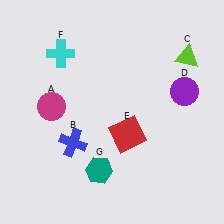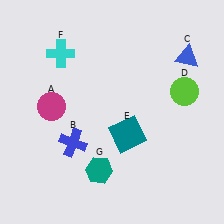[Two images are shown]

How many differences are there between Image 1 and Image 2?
There are 3 differences between the two images.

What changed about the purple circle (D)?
In Image 1, D is purple. In Image 2, it changed to lime.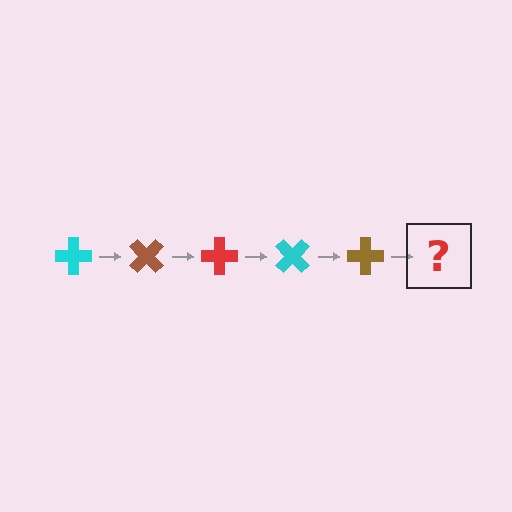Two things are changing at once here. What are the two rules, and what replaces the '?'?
The two rules are that it rotates 45 degrees each step and the color cycles through cyan, brown, and red. The '?' should be a red cross, rotated 225 degrees from the start.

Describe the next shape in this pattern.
It should be a red cross, rotated 225 degrees from the start.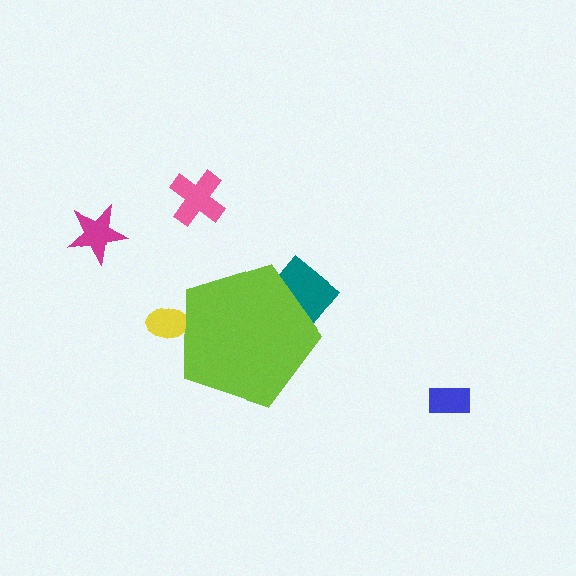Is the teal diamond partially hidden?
Yes, the teal diamond is partially hidden behind the lime pentagon.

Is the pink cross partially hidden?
No, the pink cross is fully visible.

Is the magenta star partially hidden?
No, the magenta star is fully visible.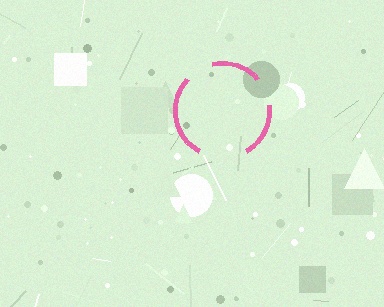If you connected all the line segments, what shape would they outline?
They would outline a circle.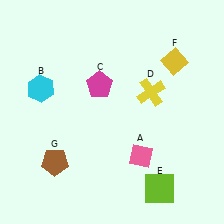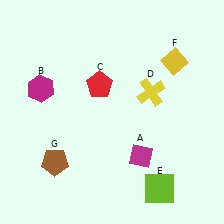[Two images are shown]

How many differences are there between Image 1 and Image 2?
There are 3 differences between the two images.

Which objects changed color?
A changed from pink to magenta. B changed from cyan to magenta. C changed from magenta to red.